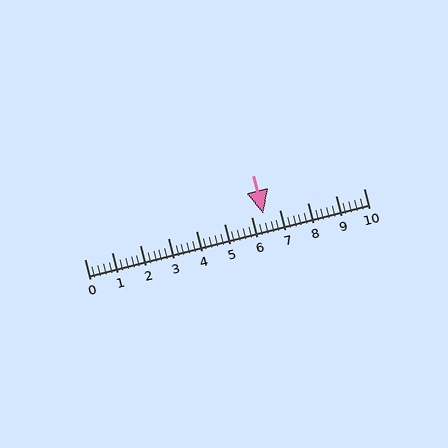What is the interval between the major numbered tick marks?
The major tick marks are spaced 1 units apart.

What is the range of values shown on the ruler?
The ruler shows values from 0 to 10.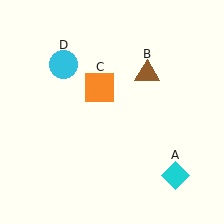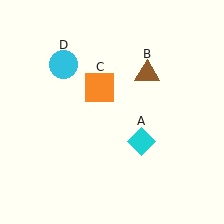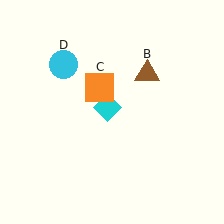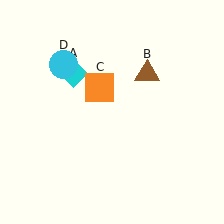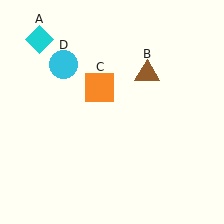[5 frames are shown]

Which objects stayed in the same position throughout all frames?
Brown triangle (object B) and orange square (object C) and cyan circle (object D) remained stationary.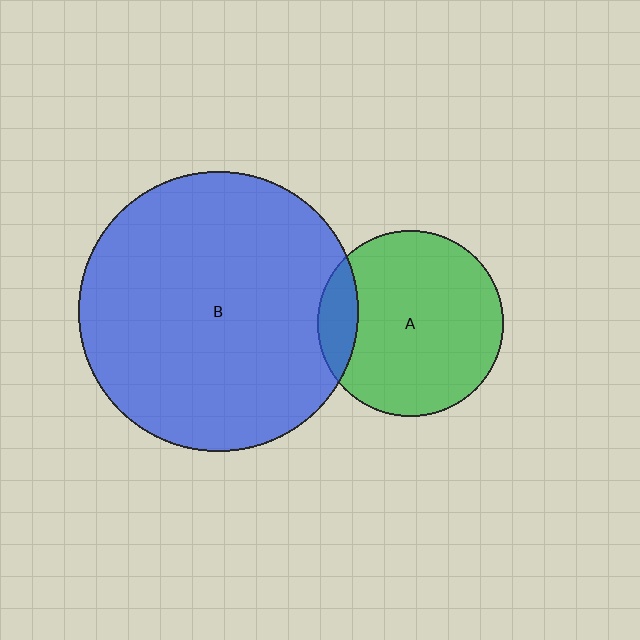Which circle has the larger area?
Circle B (blue).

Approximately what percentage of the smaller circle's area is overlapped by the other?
Approximately 15%.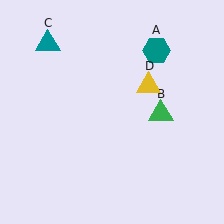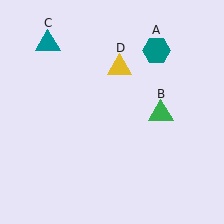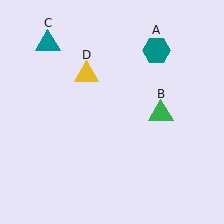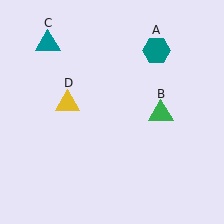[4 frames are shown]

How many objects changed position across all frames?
1 object changed position: yellow triangle (object D).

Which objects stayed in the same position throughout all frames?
Teal hexagon (object A) and green triangle (object B) and teal triangle (object C) remained stationary.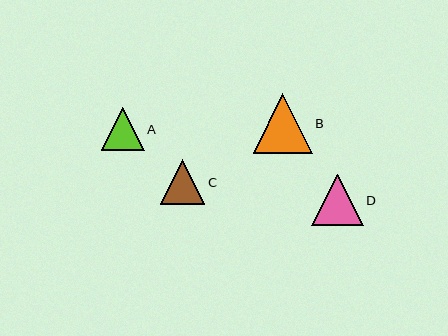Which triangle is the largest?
Triangle B is the largest with a size of approximately 59 pixels.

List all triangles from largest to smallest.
From largest to smallest: B, D, C, A.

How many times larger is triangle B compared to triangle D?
Triangle B is approximately 1.2 times the size of triangle D.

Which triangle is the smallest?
Triangle A is the smallest with a size of approximately 43 pixels.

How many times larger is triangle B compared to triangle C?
Triangle B is approximately 1.3 times the size of triangle C.